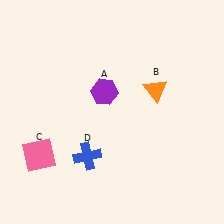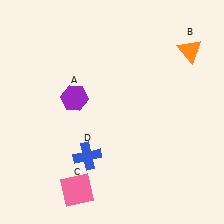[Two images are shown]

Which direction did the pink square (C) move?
The pink square (C) moved right.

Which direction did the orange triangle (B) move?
The orange triangle (B) moved up.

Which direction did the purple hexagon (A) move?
The purple hexagon (A) moved left.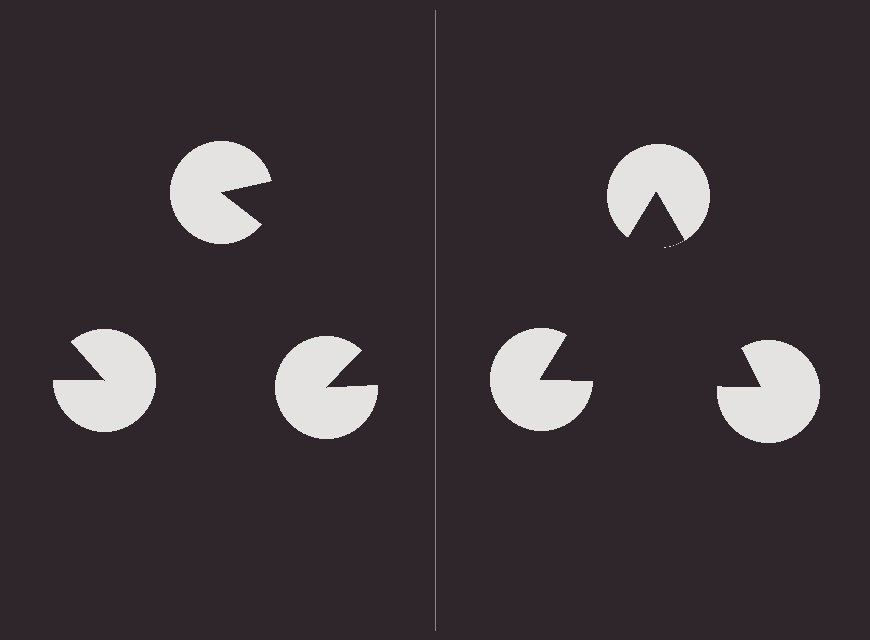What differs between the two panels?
The pac-man discs are positioned identically on both sides; only the wedge orientations differ. On the right they align to a triangle; on the left they are misaligned.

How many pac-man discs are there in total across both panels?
6 — 3 on each side.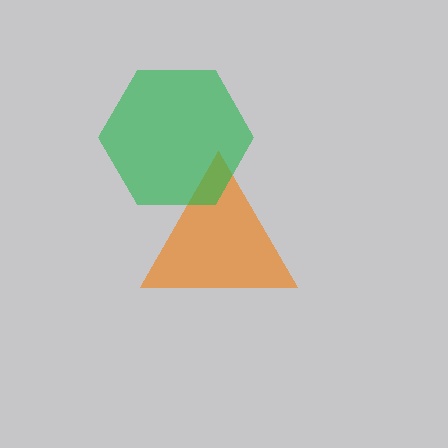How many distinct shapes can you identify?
There are 2 distinct shapes: an orange triangle, a green hexagon.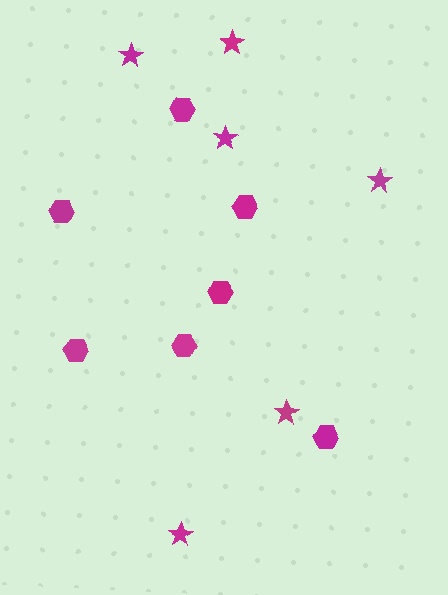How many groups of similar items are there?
There are 2 groups: one group of hexagons (7) and one group of stars (6).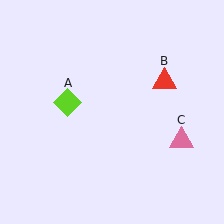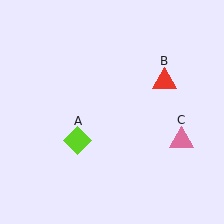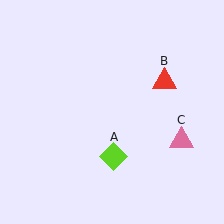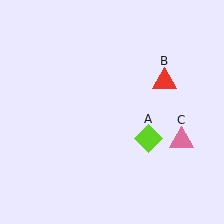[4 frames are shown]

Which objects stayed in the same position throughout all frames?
Red triangle (object B) and pink triangle (object C) remained stationary.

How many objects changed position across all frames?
1 object changed position: lime diamond (object A).